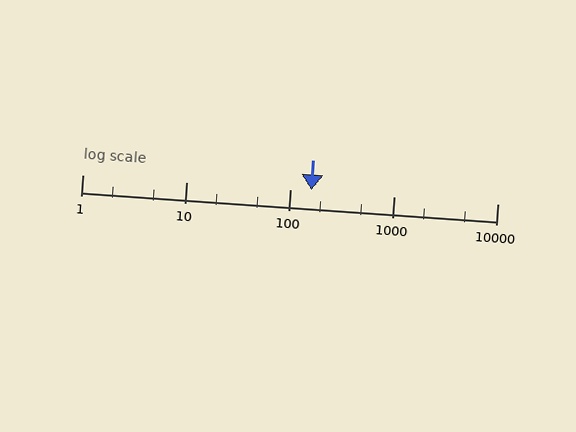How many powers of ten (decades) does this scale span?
The scale spans 4 decades, from 1 to 10000.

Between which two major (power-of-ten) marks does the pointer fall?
The pointer is between 100 and 1000.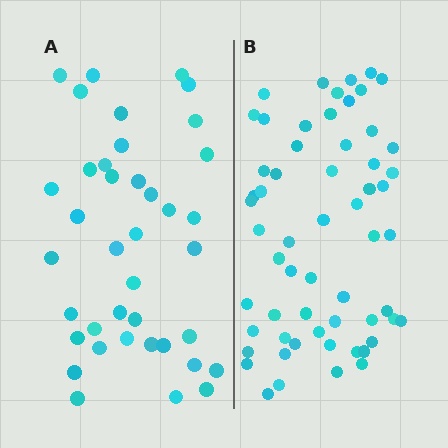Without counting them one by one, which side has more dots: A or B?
Region B (the right region) has more dots.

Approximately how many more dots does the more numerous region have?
Region B has approximately 20 more dots than region A.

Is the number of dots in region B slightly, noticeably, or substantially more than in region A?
Region B has substantially more. The ratio is roughly 1.5 to 1.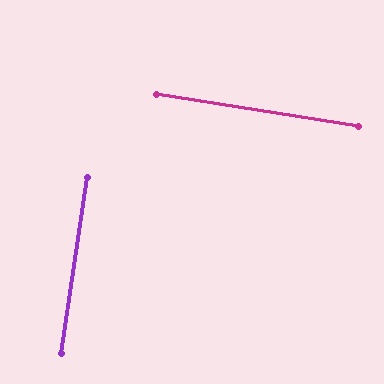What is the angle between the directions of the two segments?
Approximately 90 degrees.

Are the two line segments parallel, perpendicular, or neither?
Perpendicular — they meet at approximately 90°.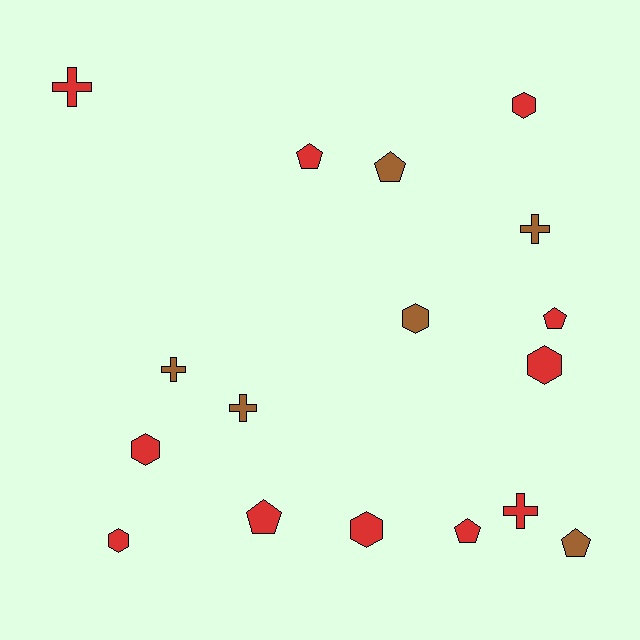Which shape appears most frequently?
Hexagon, with 6 objects.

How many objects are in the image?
There are 17 objects.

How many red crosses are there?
There are 2 red crosses.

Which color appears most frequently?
Red, with 11 objects.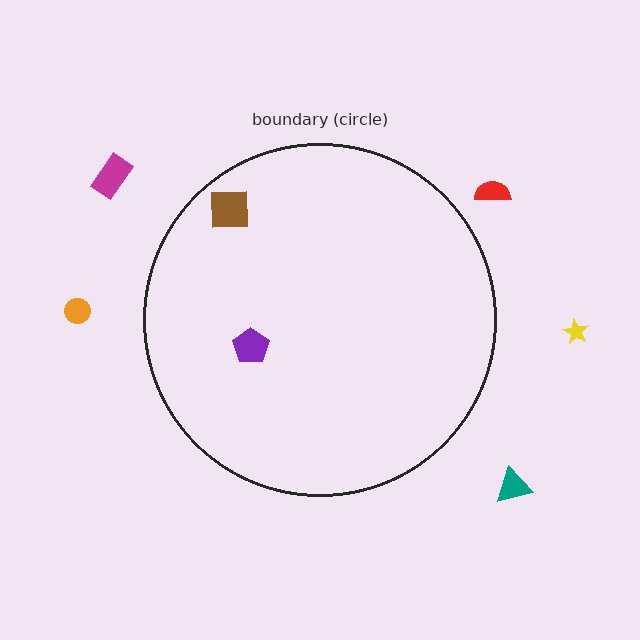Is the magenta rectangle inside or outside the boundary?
Outside.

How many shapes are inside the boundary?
2 inside, 5 outside.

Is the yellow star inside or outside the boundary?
Outside.